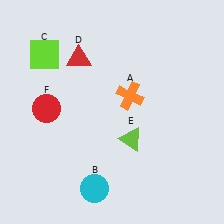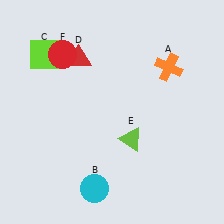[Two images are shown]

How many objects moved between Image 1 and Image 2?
2 objects moved between the two images.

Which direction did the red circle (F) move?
The red circle (F) moved up.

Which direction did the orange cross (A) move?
The orange cross (A) moved right.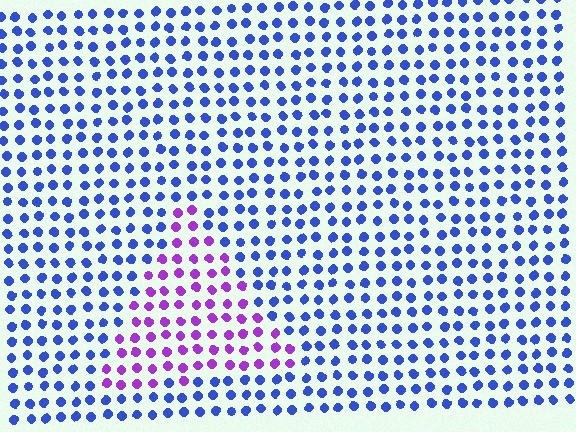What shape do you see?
I see a triangle.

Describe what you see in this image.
The image is filled with small blue elements in a uniform arrangement. A triangle-shaped region is visible where the elements are tinted to a slightly different hue, forming a subtle color boundary.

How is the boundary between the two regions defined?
The boundary is defined purely by a slight shift in hue (about 56 degrees). Spacing, size, and orientation are identical on both sides.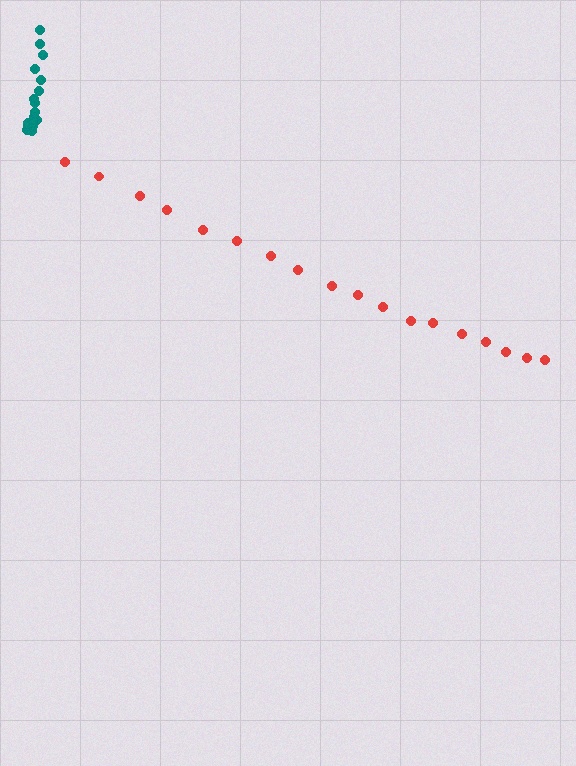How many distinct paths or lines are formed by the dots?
There are 2 distinct paths.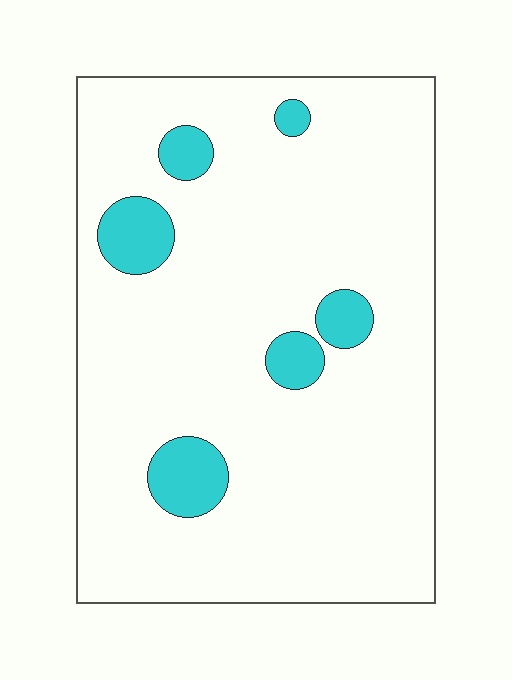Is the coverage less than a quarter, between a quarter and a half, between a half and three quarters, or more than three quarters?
Less than a quarter.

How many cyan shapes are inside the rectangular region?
6.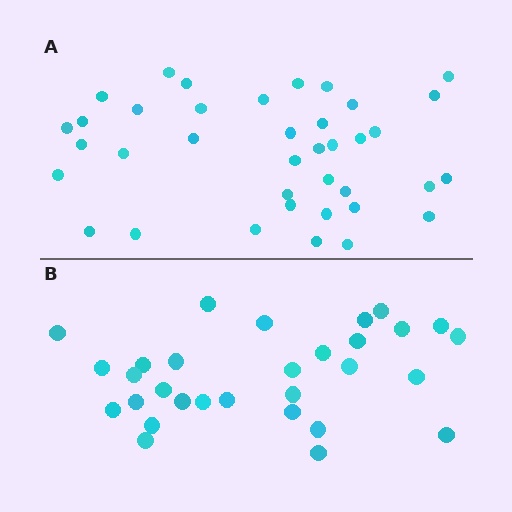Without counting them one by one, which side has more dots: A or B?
Region A (the top region) has more dots.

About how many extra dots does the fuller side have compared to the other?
Region A has roughly 8 or so more dots than region B.